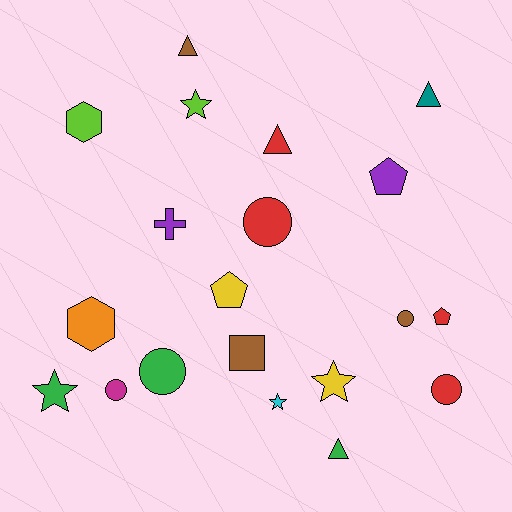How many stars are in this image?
There are 4 stars.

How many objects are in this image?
There are 20 objects.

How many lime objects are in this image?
There are 2 lime objects.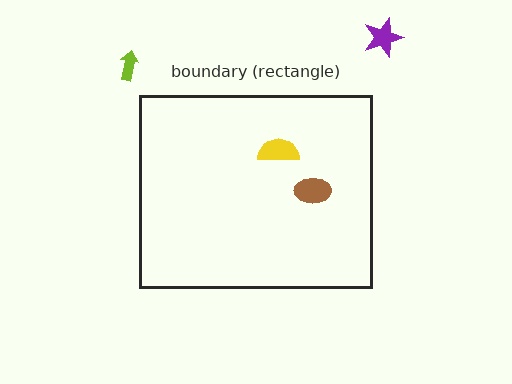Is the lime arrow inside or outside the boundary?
Outside.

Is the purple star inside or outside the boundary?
Outside.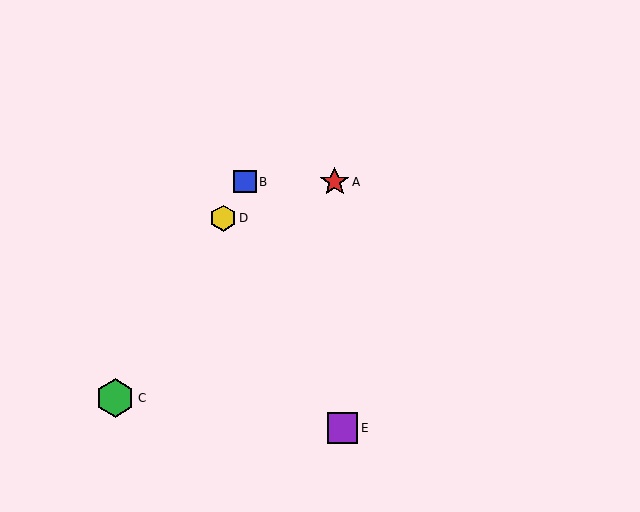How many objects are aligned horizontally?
2 objects (A, B) are aligned horizontally.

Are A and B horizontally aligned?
Yes, both are at y≈182.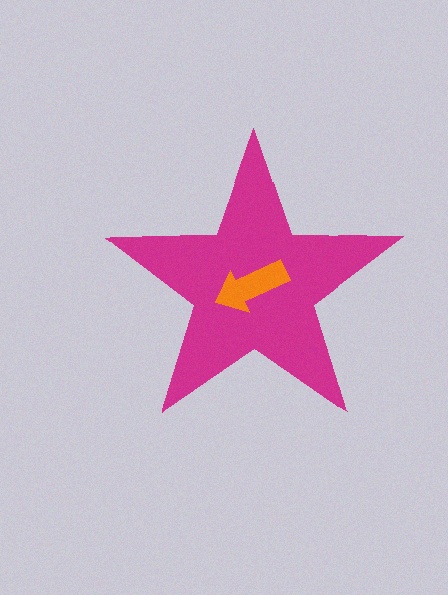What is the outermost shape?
The magenta star.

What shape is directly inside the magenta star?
The orange arrow.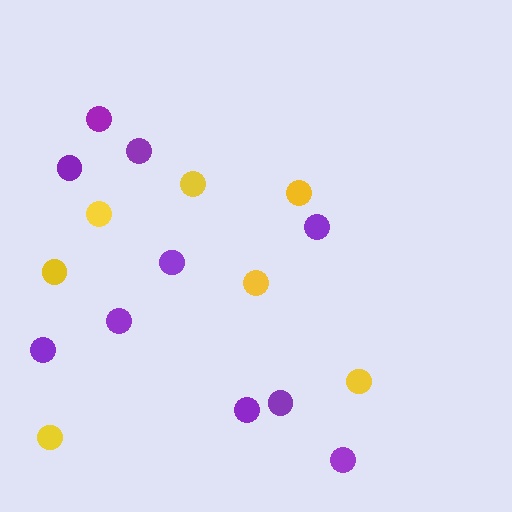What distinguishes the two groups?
There are 2 groups: one group of purple circles (10) and one group of yellow circles (7).